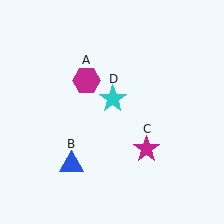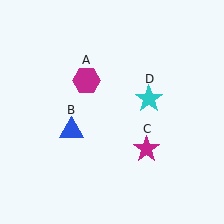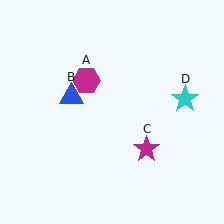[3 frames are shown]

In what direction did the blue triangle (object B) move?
The blue triangle (object B) moved up.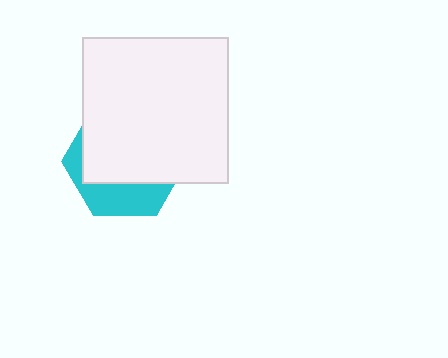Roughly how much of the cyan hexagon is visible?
A small part of it is visible (roughly 32%).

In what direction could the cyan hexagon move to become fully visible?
The cyan hexagon could move down. That would shift it out from behind the white square entirely.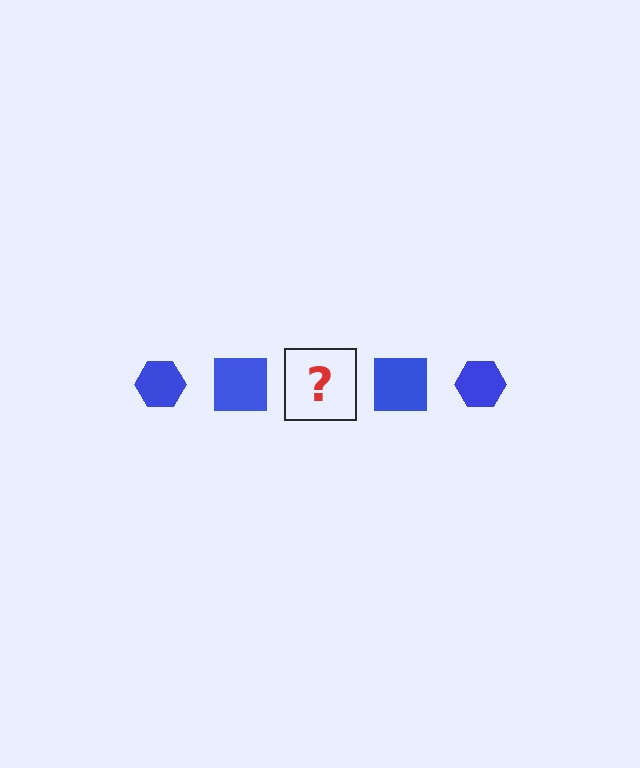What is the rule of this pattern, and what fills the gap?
The rule is that the pattern cycles through hexagon, square shapes in blue. The gap should be filled with a blue hexagon.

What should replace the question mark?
The question mark should be replaced with a blue hexagon.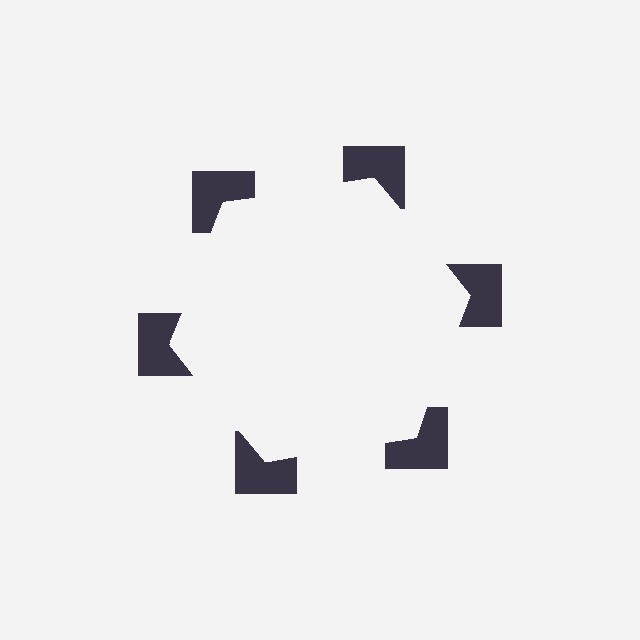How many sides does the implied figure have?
6 sides.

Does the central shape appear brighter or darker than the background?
It typically appears slightly brighter than the background, even though no actual brightness change is drawn.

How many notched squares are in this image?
There are 6 — one at each vertex of the illusory hexagon.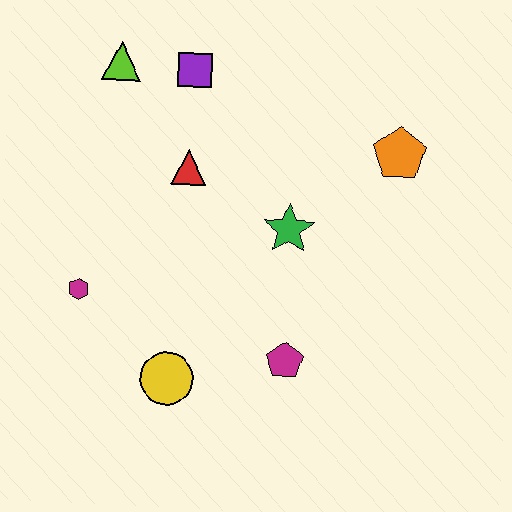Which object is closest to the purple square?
The lime triangle is closest to the purple square.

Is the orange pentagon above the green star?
Yes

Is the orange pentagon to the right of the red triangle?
Yes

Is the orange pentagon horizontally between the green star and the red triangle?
No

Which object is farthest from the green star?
The lime triangle is farthest from the green star.